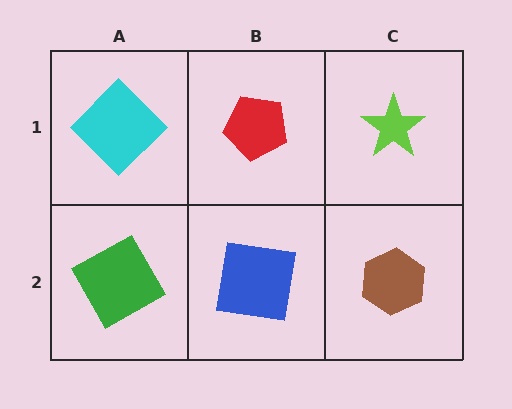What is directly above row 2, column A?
A cyan diamond.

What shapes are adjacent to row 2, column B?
A red pentagon (row 1, column B), a green square (row 2, column A), a brown hexagon (row 2, column C).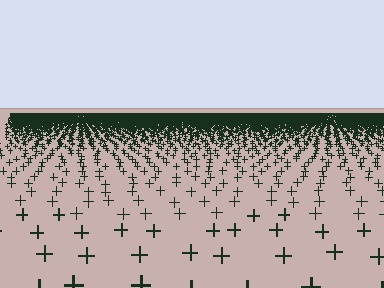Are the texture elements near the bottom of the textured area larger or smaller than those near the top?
Larger. Near the bottom, elements are closer to the viewer and appear at a bigger on-screen size.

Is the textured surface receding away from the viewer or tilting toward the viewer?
The surface is receding away from the viewer. Texture elements get smaller and denser toward the top.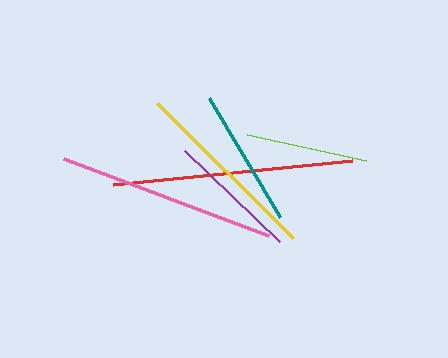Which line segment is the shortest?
The lime line is the shortest at approximately 122 pixels.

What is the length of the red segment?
The red segment is approximately 240 pixels long.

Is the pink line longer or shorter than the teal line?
The pink line is longer than the teal line.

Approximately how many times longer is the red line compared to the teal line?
The red line is approximately 1.7 times the length of the teal line.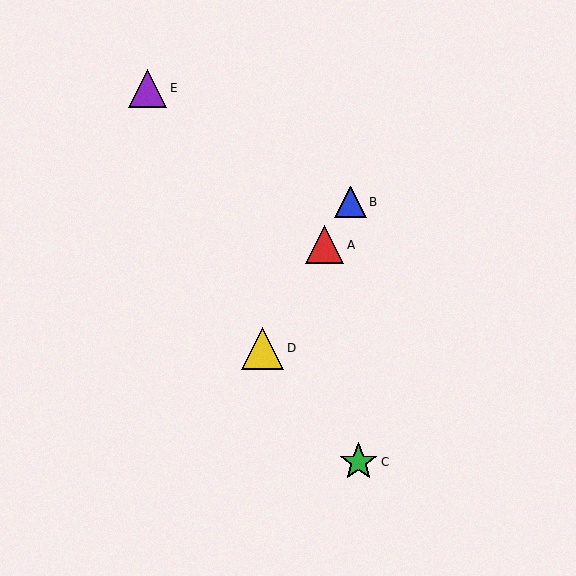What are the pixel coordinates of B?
Object B is at (350, 202).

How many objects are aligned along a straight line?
3 objects (A, B, D) are aligned along a straight line.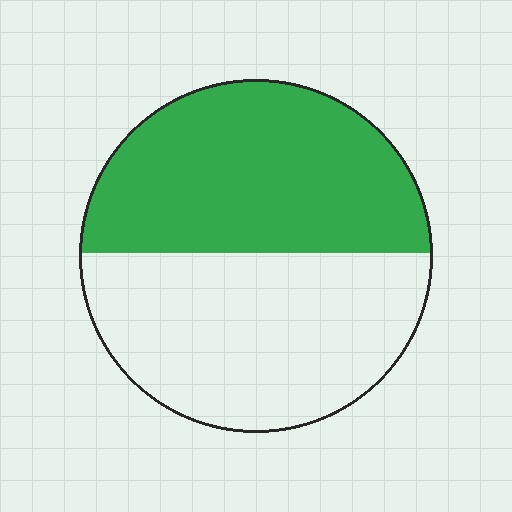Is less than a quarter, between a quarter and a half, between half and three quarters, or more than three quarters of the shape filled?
Between a quarter and a half.